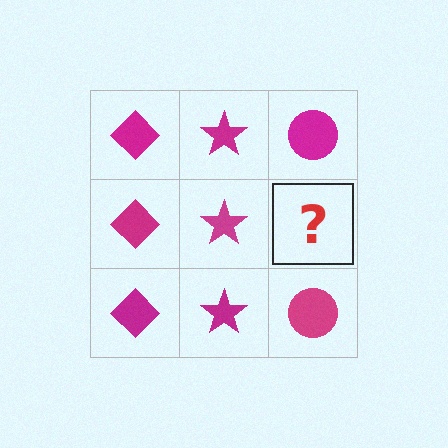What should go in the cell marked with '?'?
The missing cell should contain a magenta circle.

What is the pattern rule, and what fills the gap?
The rule is that each column has a consistent shape. The gap should be filled with a magenta circle.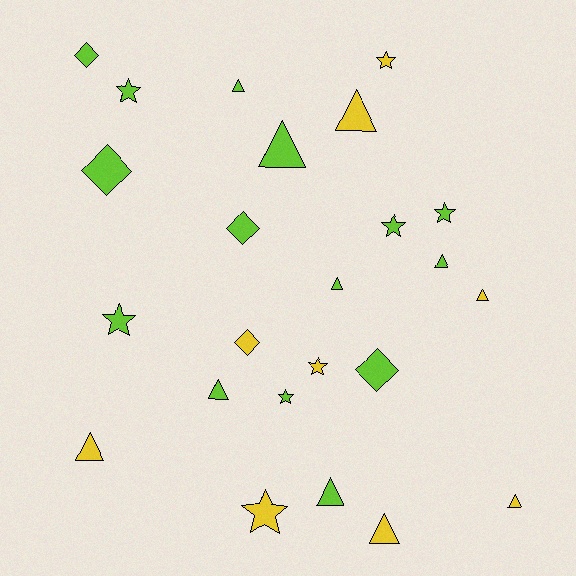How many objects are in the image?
There are 24 objects.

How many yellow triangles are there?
There are 5 yellow triangles.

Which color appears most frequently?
Lime, with 15 objects.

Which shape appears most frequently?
Triangle, with 11 objects.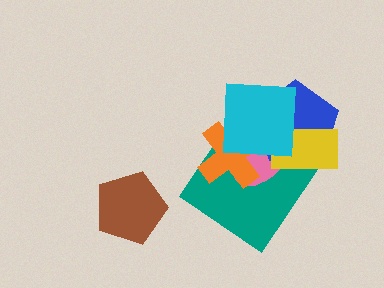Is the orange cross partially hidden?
Yes, it is partially covered by another shape.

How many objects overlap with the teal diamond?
5 objects overlap with the teal diamond.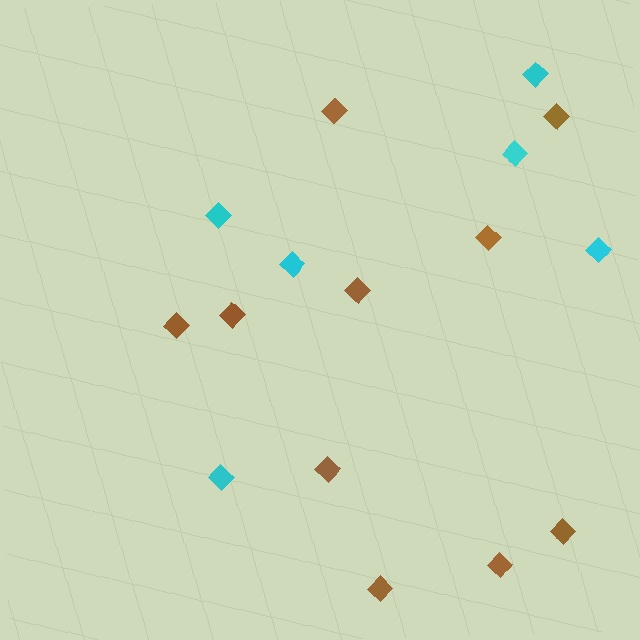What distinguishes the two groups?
There are 2 groups: one group of brown diamonds (10) and one group of cyan diamonds (6).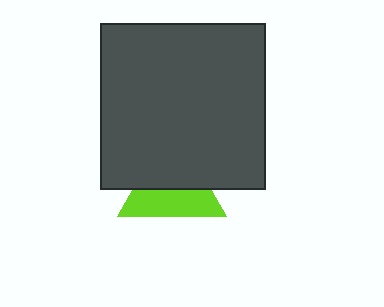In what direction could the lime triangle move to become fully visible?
The lime triangle could move down. That would shift it out from behind the dark gray square entirely.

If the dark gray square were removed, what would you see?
You would see the complete lime triangle.